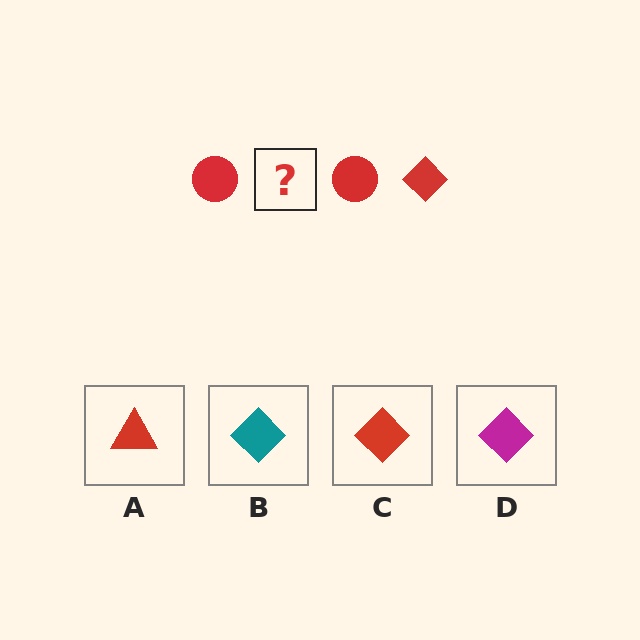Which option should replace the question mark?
Option C.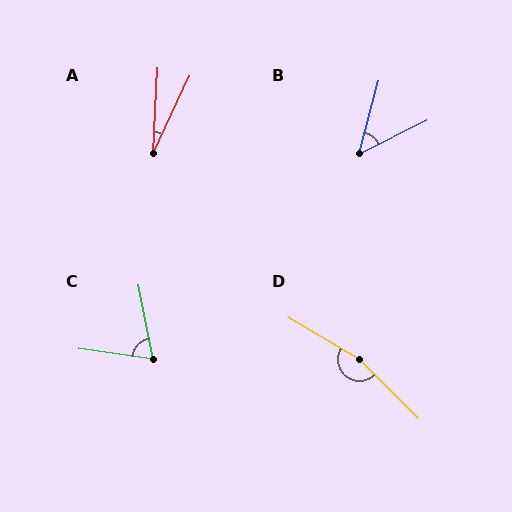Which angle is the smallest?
A, at approximately 22 degrees.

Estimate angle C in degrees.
Approximately 71 degrees.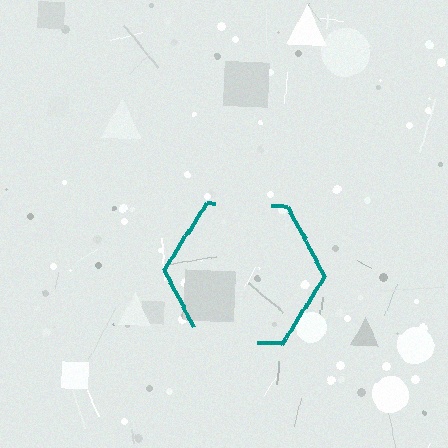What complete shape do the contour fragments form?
The contour fragments form a hexagon.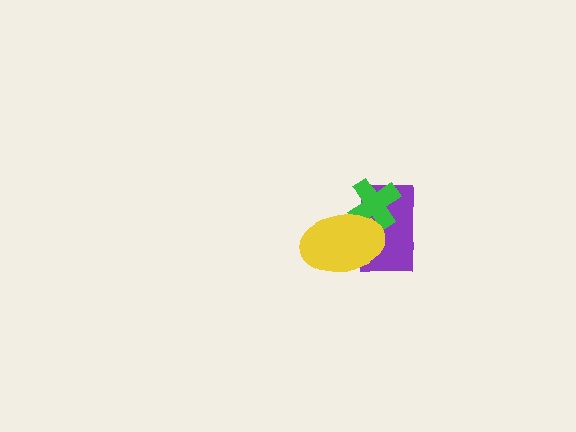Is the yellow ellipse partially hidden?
No, no other shape covers it.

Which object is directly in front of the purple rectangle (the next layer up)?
The green cross is directly in front of the purple rectangle.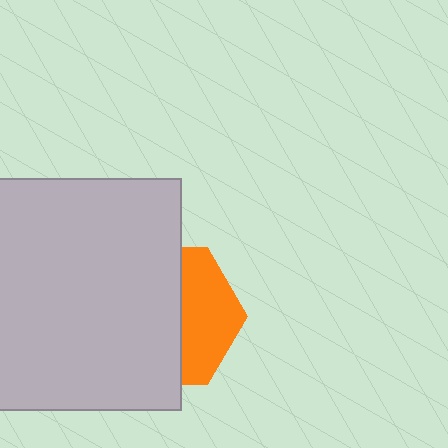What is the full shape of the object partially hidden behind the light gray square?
The partially hidden object is an orange hexagon.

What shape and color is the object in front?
The object in front is a light gray square.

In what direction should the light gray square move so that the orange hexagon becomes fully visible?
The light gray square should move left. That is the shortest direction to clear the overlap and leave the orange hexagon fully visible.